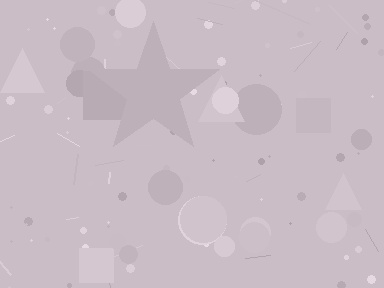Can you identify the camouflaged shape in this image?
The camouflaged shape is a star.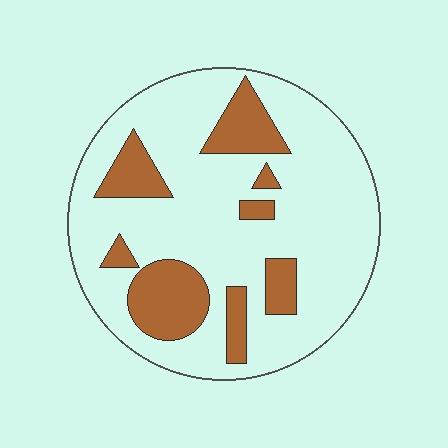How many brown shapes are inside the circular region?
8.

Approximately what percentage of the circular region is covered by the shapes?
Approximately 20%.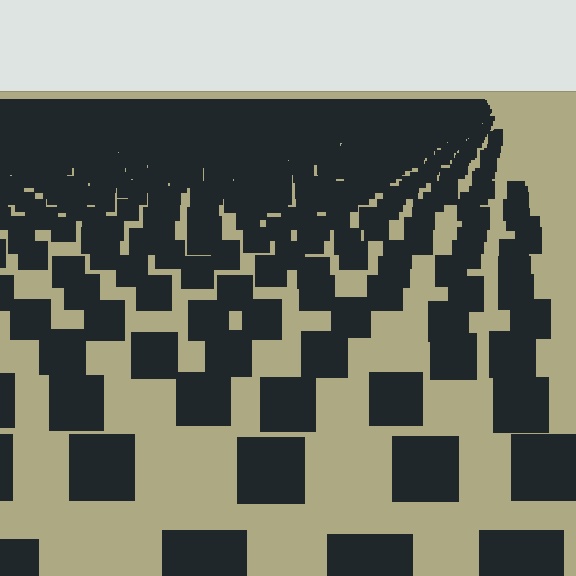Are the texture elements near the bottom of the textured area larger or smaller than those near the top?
Larger. Near the bottom, elements are closer to the viewer and appear at a bigger on-screen size.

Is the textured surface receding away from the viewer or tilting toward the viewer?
The surface is receding away from the viewer. Texture elements get smaller and denser toward the top.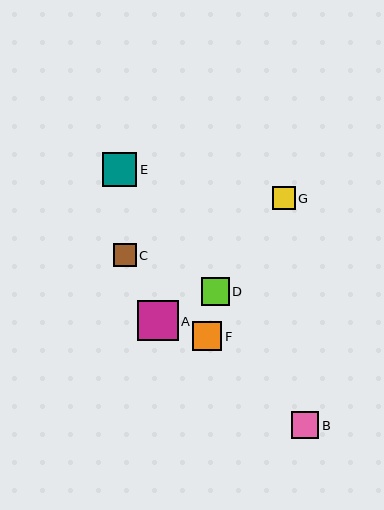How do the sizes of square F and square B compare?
Square F and square B are approximately the same size.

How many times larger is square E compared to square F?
Square E is approximately 1.2 times the size of square F.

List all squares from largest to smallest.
From largest to smallest: A, E, F, D, B, C, G.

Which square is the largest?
Square A is the largest with a size of approximately 40 pixels.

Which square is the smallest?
Square G is the smallest with a size of approximately 23 pixels.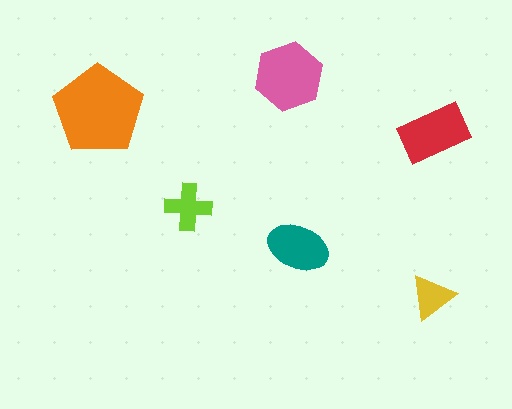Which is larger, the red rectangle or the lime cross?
The red rectangle.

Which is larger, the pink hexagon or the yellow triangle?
The pink hexagon.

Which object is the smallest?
The yellow triangle.